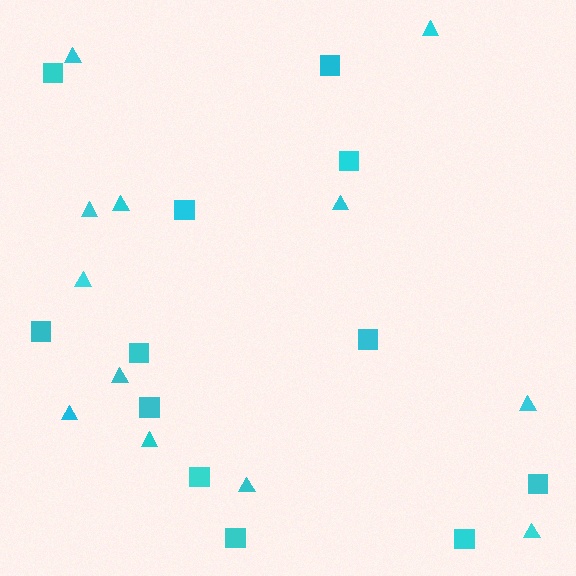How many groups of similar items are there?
There are 2 groups: one group of squares (12) and one group of triangles (12).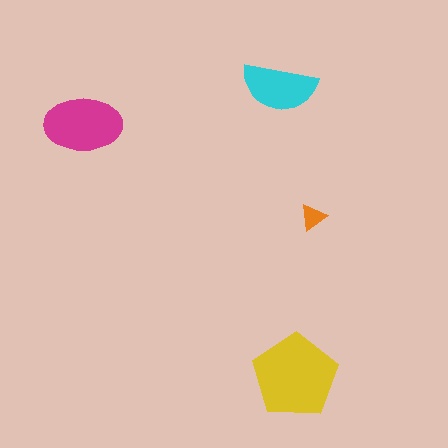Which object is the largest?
The yellow pentagon.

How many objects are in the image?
There are 4 objects in the image.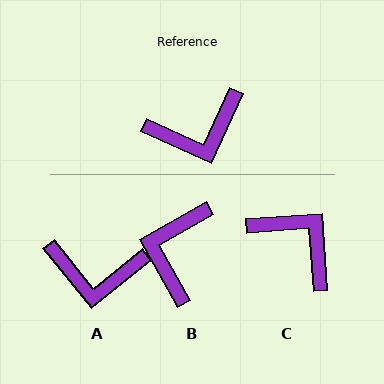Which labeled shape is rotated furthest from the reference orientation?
B, about 126 degrees away.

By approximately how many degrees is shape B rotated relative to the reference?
Approximately 126 degrees clockwise.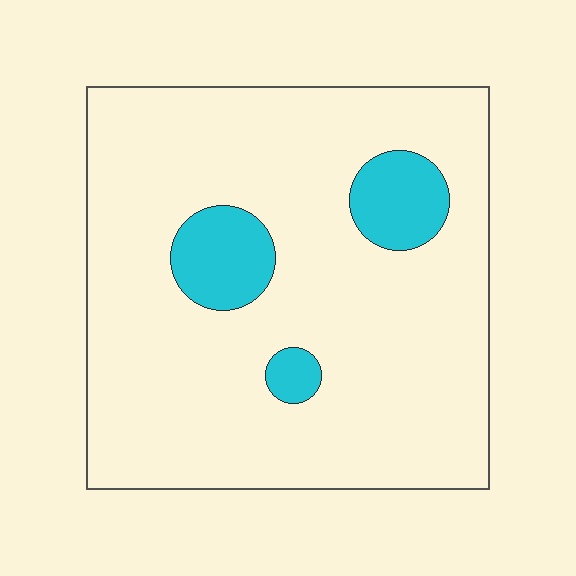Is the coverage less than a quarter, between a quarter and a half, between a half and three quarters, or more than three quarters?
Less than a quarter.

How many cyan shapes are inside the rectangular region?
3.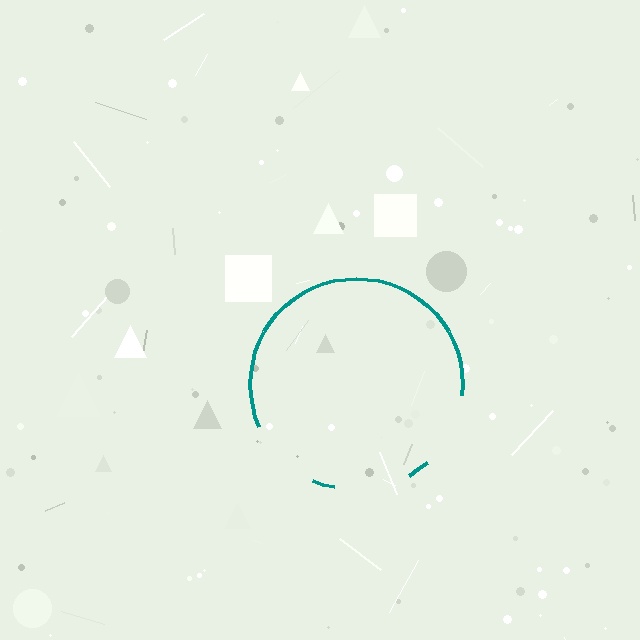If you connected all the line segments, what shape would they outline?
They would outline a circle.